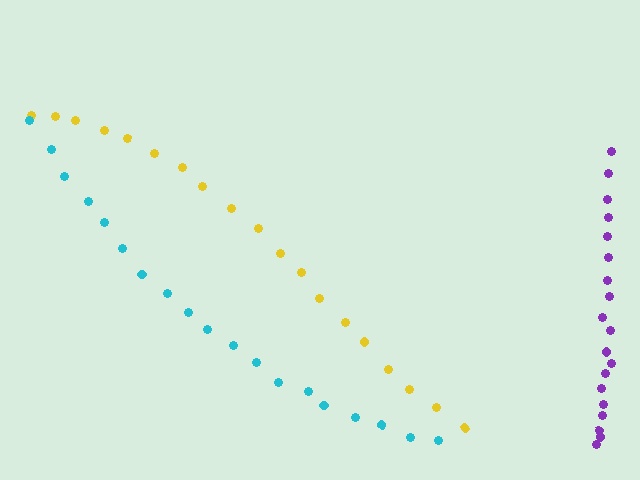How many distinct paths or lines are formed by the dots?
There are 3 distinct paths.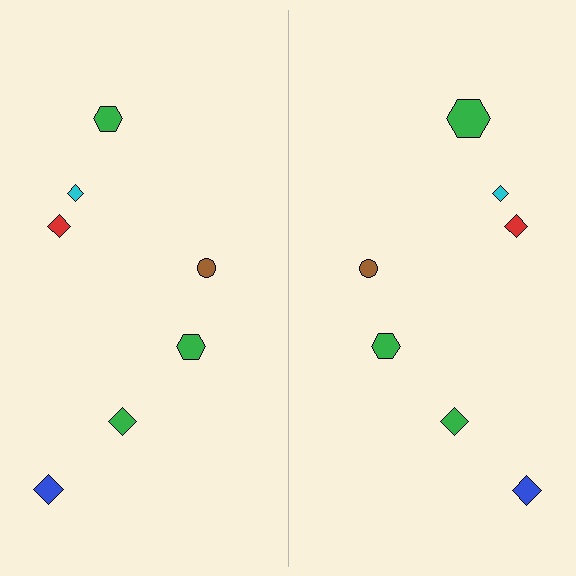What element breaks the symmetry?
The green hexagon on the right side has a different size than its mirror counterpart.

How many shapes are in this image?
There are 14 shapes in this image.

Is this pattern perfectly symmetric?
No, the pattern is not perfectly symmetric. The green hexagon on the right side has a different size than its mirror counterpart.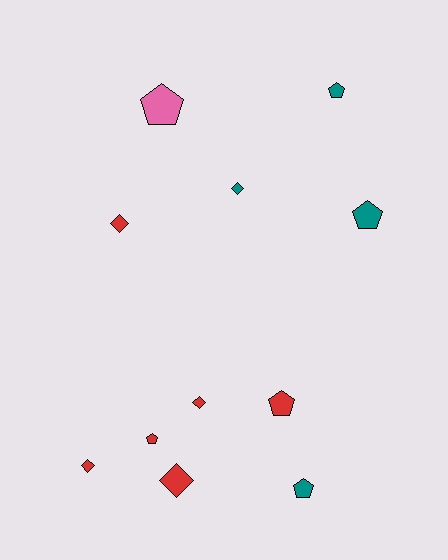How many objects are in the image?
There are 11 objects.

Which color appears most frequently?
Red, with 6 objects.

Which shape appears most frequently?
Pentagon, with 6 objects.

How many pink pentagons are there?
There is 1 pink pentagon.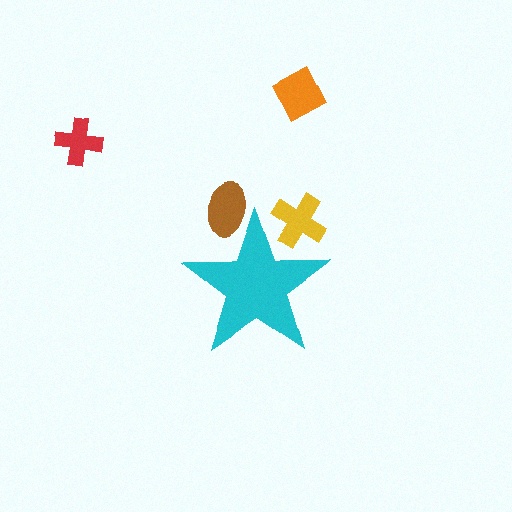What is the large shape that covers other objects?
A cyan star.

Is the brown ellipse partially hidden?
Yes, the brown ellipse is partially hidden behind the cyan star.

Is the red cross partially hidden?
No, the red cross is fully visible.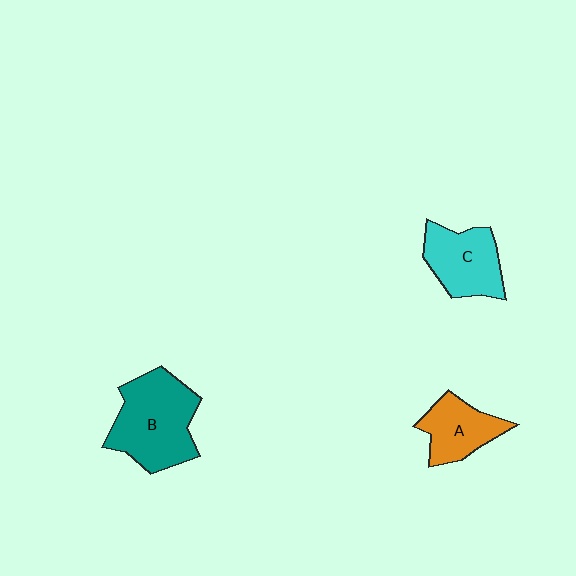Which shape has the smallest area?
Shape A (orange).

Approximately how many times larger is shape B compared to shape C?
Approximately 1.4 times.